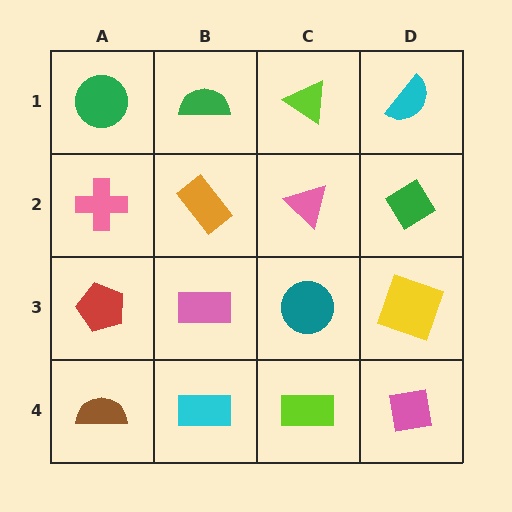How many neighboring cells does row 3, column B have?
4.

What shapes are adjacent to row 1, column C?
A pink triangle (row 2, column C), a green semicircle (row 1, column B), a cyan semicircle (row 1, column D).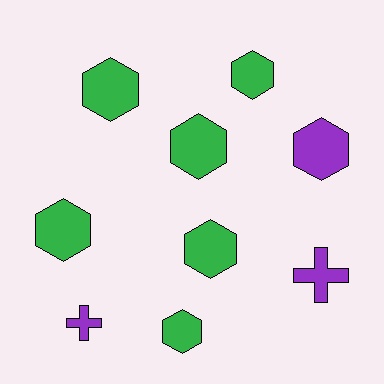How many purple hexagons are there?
There is 1 purple hexagon.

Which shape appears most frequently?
Hexagon, with 7 objects.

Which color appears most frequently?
Green, with 6 objects.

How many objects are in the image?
There are 9 objects.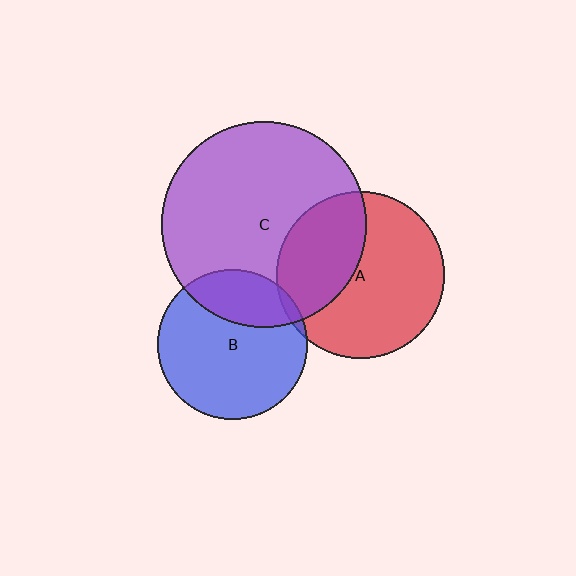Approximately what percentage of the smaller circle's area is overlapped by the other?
Approximately 25%.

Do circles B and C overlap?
Yes.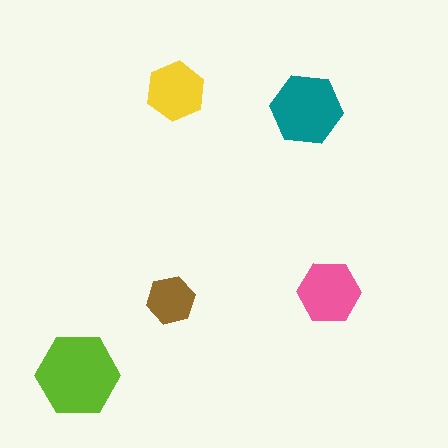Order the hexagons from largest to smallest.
the lime one, the teal one, the pink one, the yellow one, the brown one.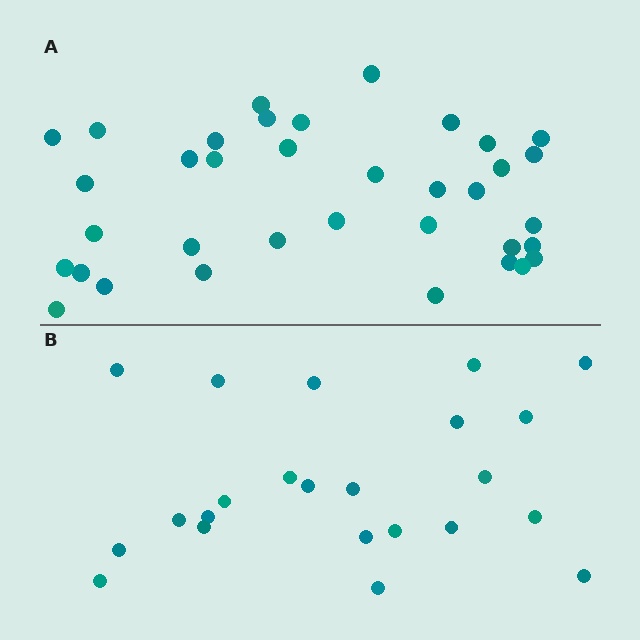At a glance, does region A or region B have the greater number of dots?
Region A (the top region) has more dots.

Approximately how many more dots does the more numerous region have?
Region A has approximately 15 more dots than region B.